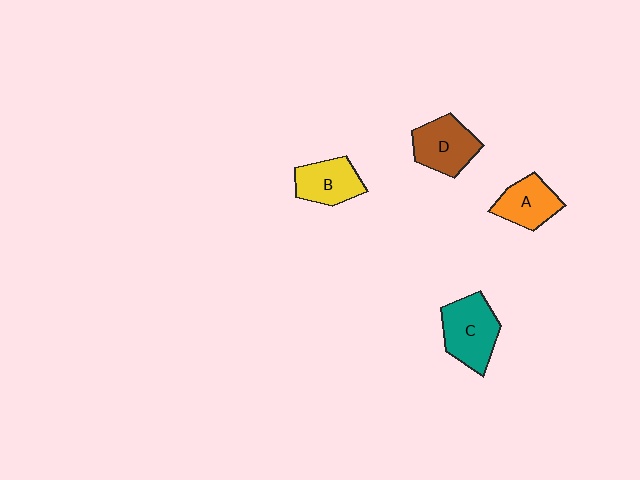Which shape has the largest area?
Shape C (teal).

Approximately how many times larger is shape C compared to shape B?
Approximately 1.3 times.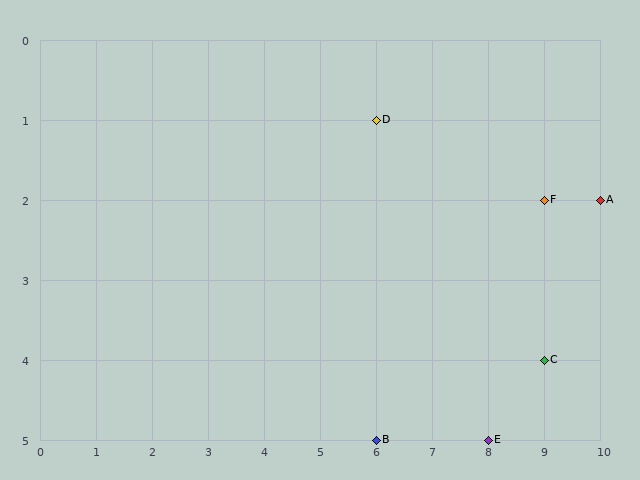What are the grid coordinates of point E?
Point E is at grid coordinates (8, 5).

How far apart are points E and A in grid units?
Points E and A are 2 columns and 3 rows apart (about 3.6 grid units diagonally).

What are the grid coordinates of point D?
Point D is at grid coordinates (6, 1).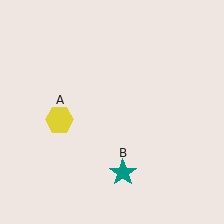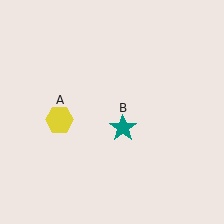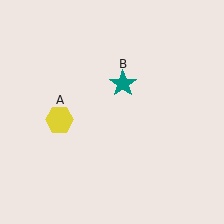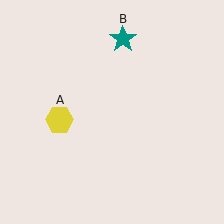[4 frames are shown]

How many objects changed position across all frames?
1 object changed position: teal star (object B).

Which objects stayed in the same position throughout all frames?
Yellow hexagon (object A) remained stationary.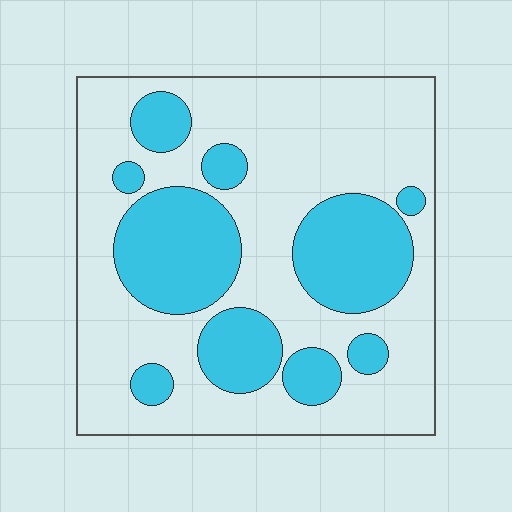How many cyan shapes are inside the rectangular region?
10.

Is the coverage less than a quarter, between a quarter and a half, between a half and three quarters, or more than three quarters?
Between a quarter and a half.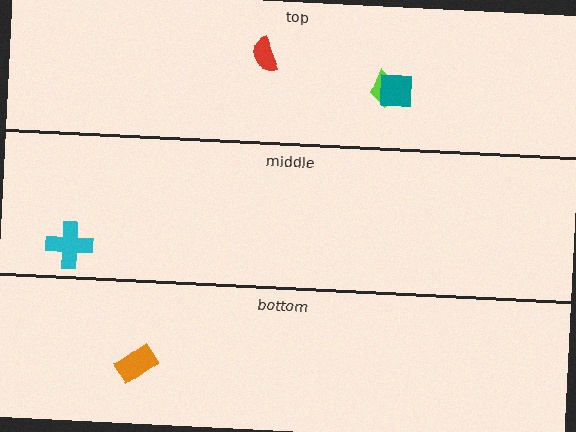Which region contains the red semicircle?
The top region.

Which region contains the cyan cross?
The middle region.